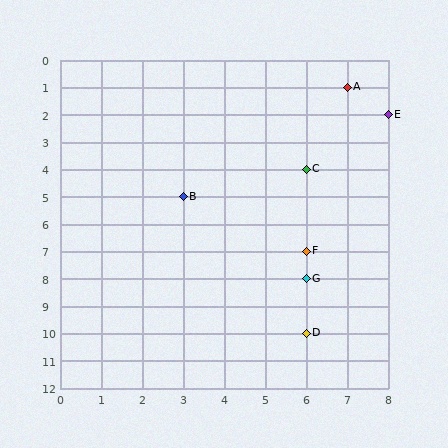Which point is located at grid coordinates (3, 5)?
Point B is at (3, 5).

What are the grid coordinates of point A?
Point A is at grid coordinates (7, 1).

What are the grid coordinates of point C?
Point C is at grid coordinates (6, 4).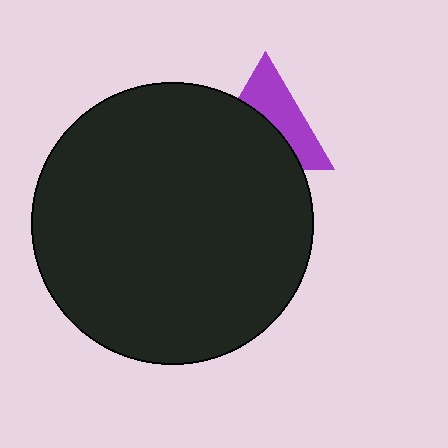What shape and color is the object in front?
The object in front is a black circle.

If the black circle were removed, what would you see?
You would see the complete purple triangle.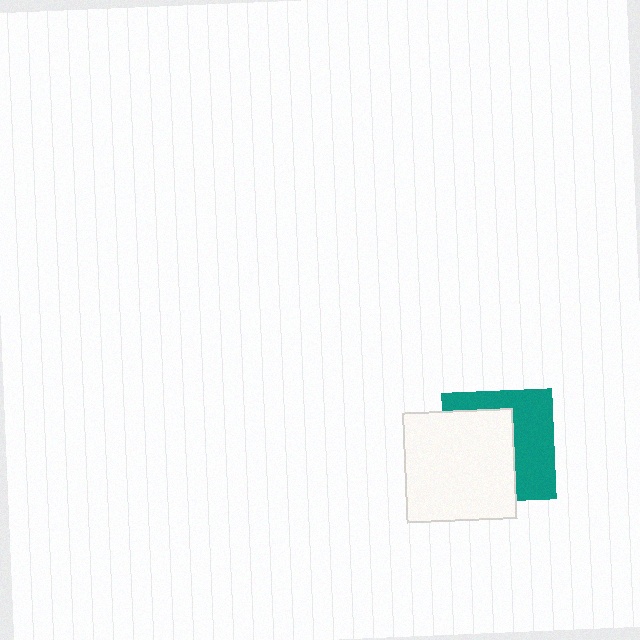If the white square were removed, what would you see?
You would see the complete teal square.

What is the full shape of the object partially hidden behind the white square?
The partially hidden object is a teal square.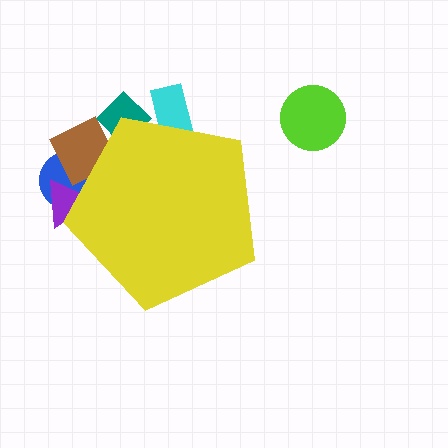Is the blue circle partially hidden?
Yes, the blue circle is partially hidden behind the yellow pentagon.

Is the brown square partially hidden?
Yes, the brown square is partially hidden behind the yellow pentagon.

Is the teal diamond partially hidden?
Yes, the teal diamond is partially hidden behind the yellow pentagon.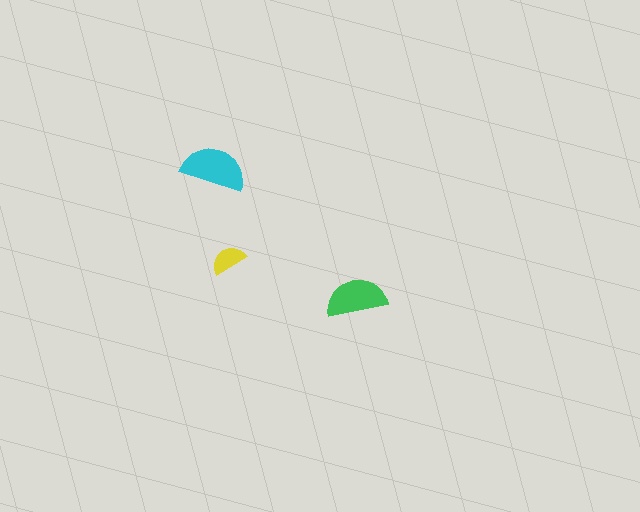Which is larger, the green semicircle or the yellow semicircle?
The green one.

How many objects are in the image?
There are 3 objects in the image.